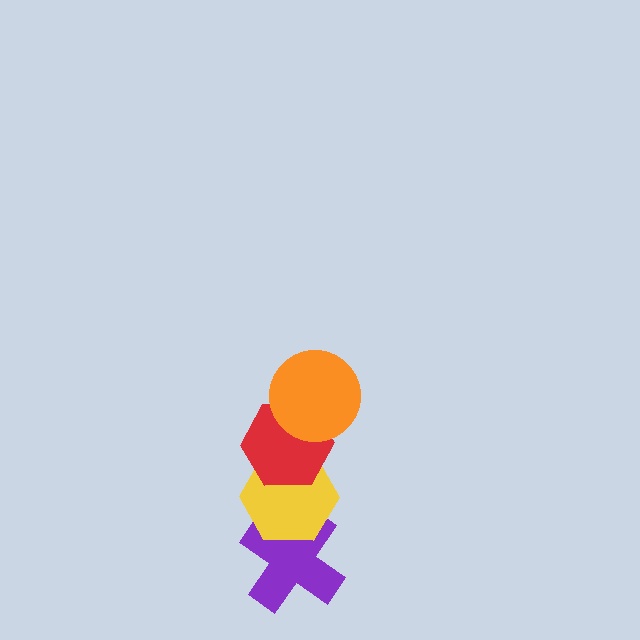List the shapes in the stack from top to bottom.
From top to bottom: the orange circle, the red hexagon, the yellow hexagon, the purple cross.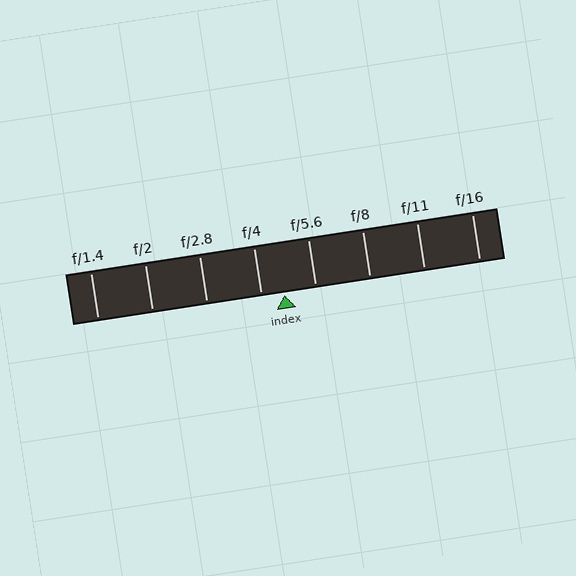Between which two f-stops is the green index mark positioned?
The index mark is between f/4 and f/5.6.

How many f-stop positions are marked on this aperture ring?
There are 8 f-stop positions marked.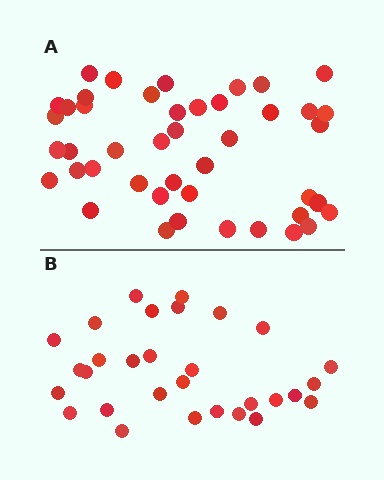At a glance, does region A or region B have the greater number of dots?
Region A (the top region) has more dots.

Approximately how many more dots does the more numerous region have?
Region A has approximately 15 more dots than region B.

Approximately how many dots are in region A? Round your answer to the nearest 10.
About 40 dots. (The exact count is 44, which rounds to 40.)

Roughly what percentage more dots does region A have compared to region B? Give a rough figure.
About 45% more.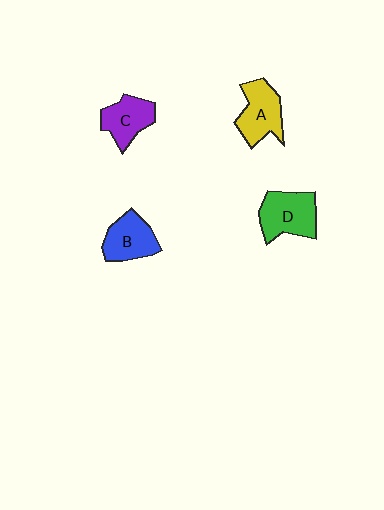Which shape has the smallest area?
Shape C (purple).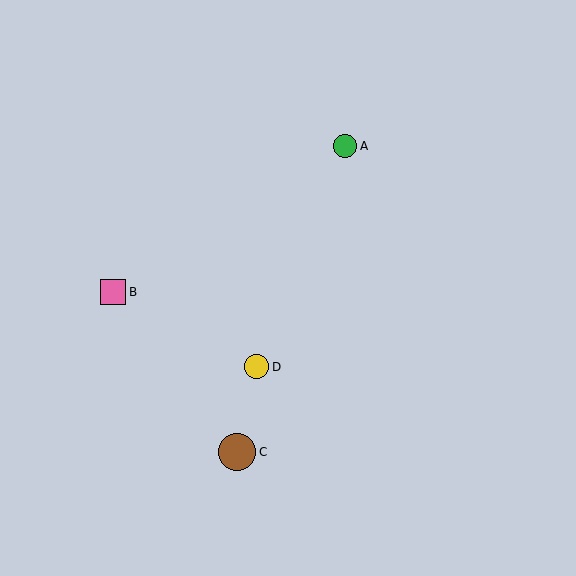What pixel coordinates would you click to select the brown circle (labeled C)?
Click at (238, 451) to select the brown circle C.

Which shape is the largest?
The brown circle (labeled C) is the largest.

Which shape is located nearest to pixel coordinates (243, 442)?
The brown circle (labeled C) at (238, 451) is nearest to that location.